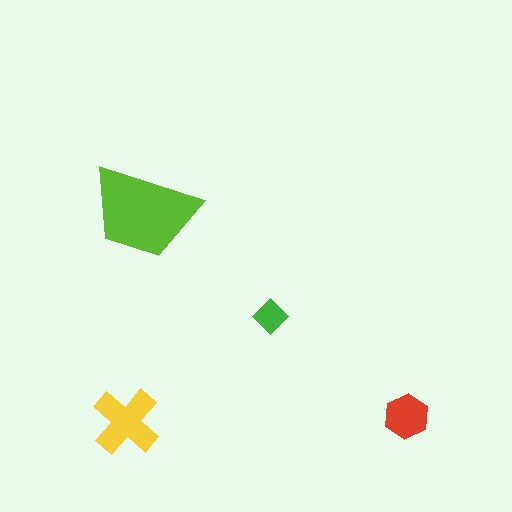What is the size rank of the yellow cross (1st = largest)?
2nd.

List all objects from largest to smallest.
The lime trapezoid, the yellow cross, the red hexagon, the green diamond.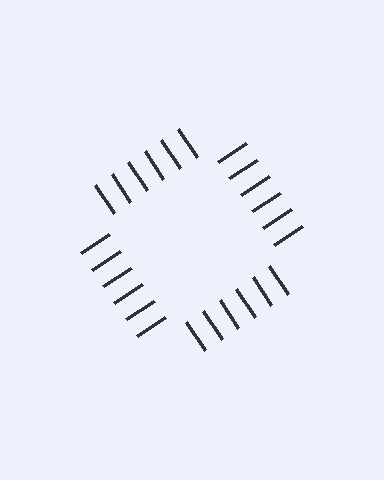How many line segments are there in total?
24 — 6 along each of the 4 edges.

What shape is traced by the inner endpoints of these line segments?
An illusory square — the line segments terminate on its edges but no continuous stroke is drawn.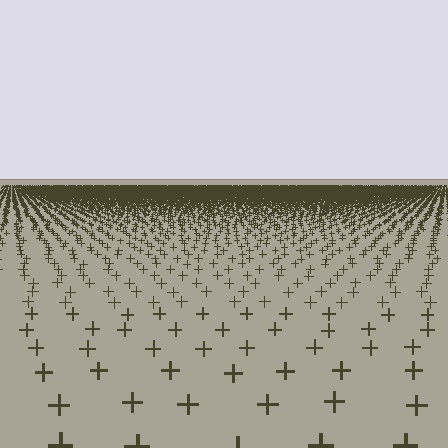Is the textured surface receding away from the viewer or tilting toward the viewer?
The surface is receding away from the viewer. Texture elements get smaller and denser toward the top.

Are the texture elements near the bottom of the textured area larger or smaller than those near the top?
Larger. Near the bottom, elements are closer to the viewer and appear at a bigger on-screen size.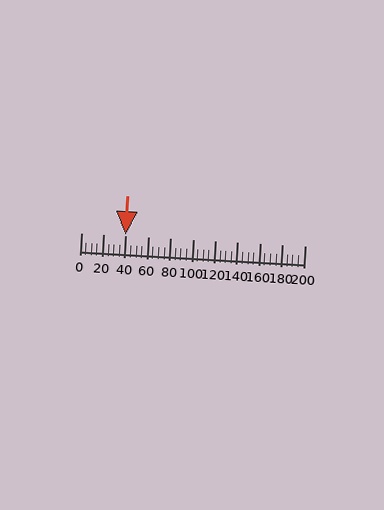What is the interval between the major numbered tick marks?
The major tick marks are spaced 20 units apart.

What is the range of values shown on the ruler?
The ruler shows values from 0 to 200.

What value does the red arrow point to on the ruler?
The red arrow points to approximately 40.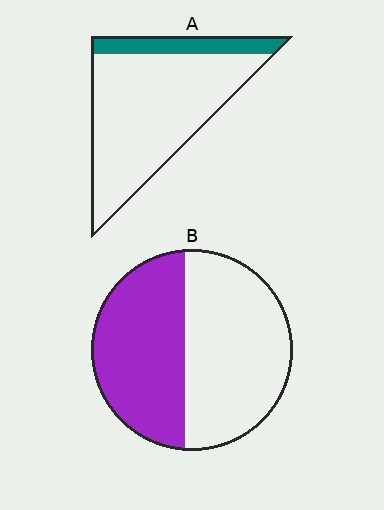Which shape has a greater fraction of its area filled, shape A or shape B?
Shape B.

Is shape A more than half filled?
No.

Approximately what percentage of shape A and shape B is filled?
A is approximately 15% and B is approximately 45%.